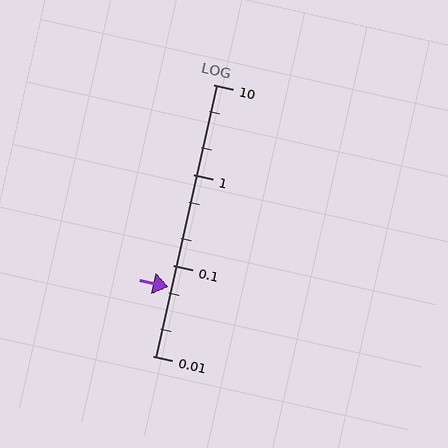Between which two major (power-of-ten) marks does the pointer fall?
The pointer is between 0.01 and 0.1.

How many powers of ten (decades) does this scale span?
The scale spans 3 decades, from 0.01 to 10.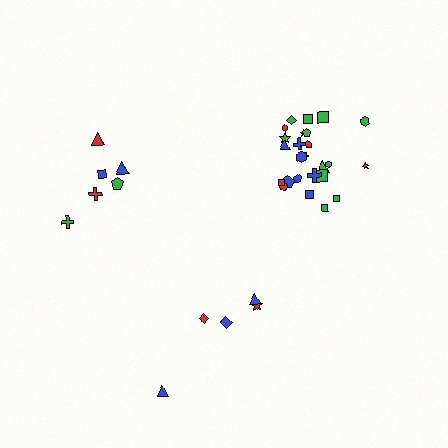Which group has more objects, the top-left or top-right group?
The top-right group.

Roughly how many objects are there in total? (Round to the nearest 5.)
Roughly 35 objects in total.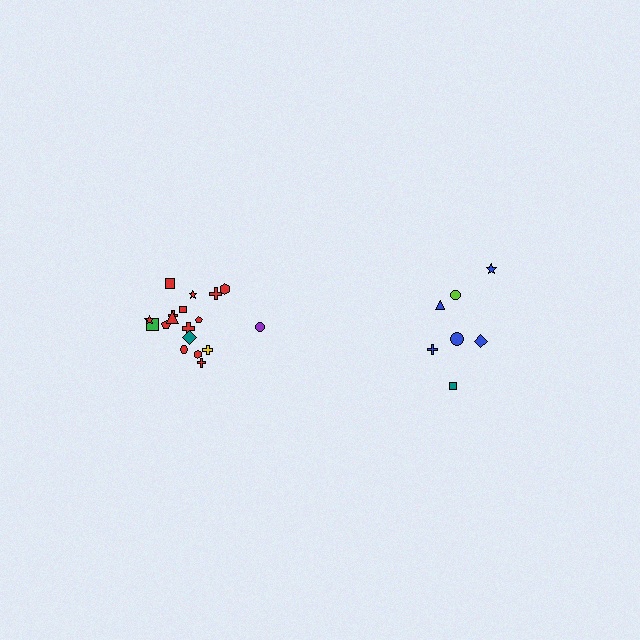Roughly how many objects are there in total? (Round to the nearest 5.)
Roughly 25 objects in total.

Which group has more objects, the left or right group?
The left group.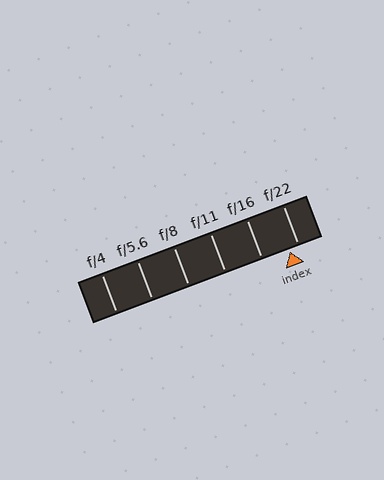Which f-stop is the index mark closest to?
The index mark is closest to f/22.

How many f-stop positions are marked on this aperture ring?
There are 6 f-stop positions marked.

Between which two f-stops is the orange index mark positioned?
The index mark is between f/16 and f/22.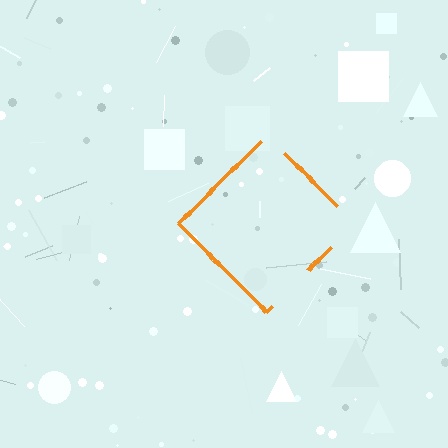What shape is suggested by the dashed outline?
The dashed outline suggests a diamond.